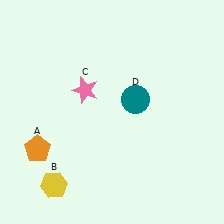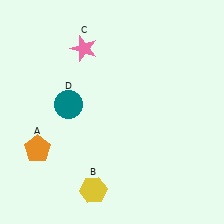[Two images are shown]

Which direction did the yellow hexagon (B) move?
The yellow hexagon (B) moved right.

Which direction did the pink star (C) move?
The pink star (C) moved up.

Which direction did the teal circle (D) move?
The teal circle (D) moved left.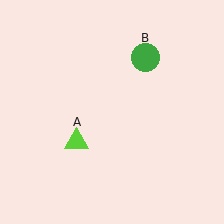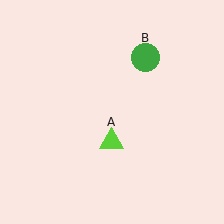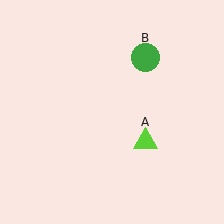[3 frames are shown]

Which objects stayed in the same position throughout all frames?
Green circle (object B) remained stationary.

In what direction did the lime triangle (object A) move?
The lime triangle (object A) moved right.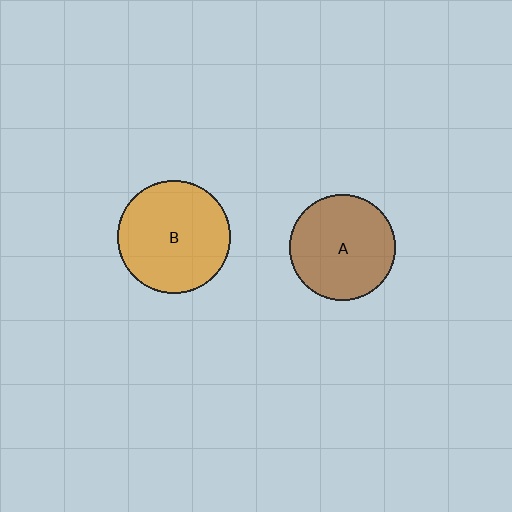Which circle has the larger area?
Circle B (orange).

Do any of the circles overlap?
No, none of the circles overlap.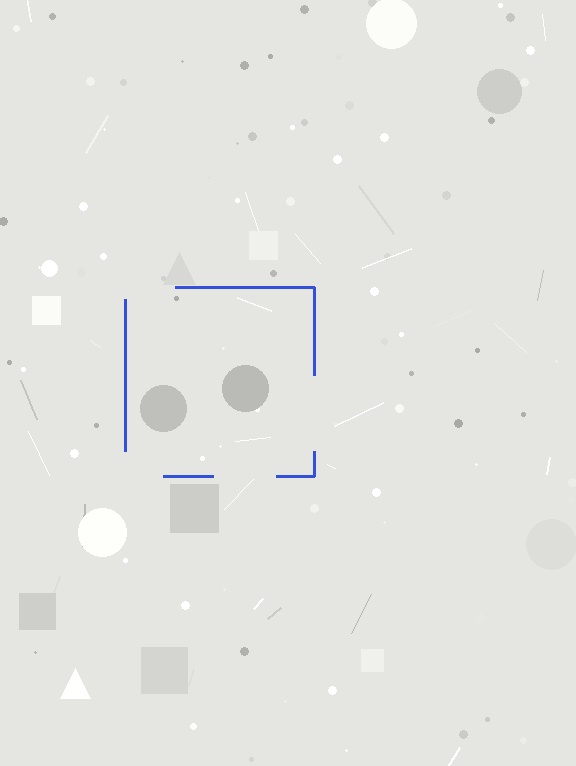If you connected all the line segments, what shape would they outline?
They would outline a square.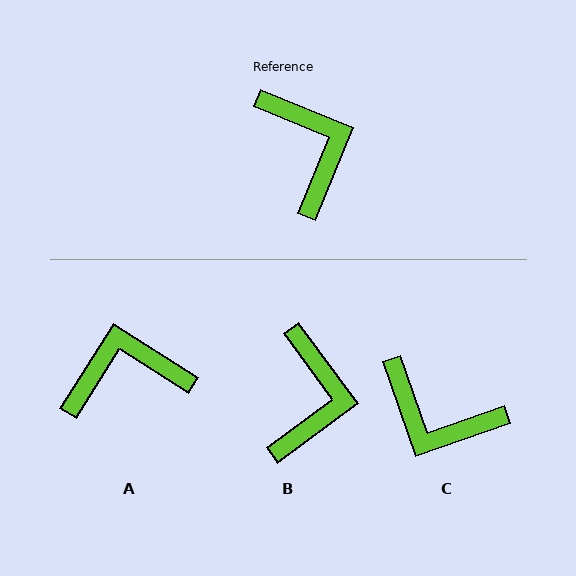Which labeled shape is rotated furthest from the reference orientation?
C, about 138 degrees away.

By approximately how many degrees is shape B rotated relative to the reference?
Approximately 31 degrees clockwise.